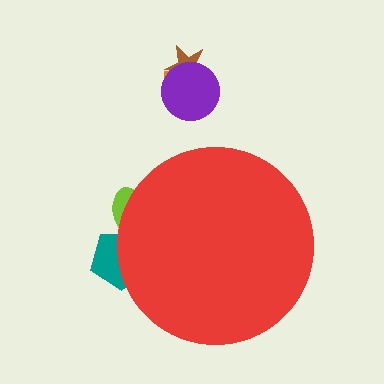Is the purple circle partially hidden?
No, the purple circle is fully visible.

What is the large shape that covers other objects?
A red circle.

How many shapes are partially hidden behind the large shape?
2 shapes are partially hidden.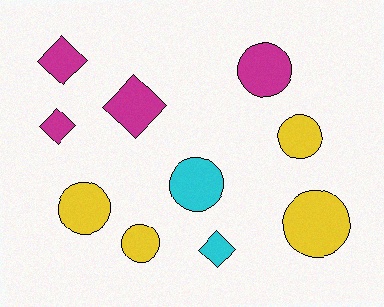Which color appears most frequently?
Yellow, with 4 objects.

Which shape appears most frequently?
Circle, with 6 objects.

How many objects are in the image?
There are 10 objects.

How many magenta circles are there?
There is 1 magenta circle.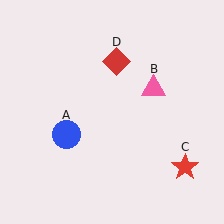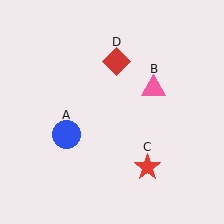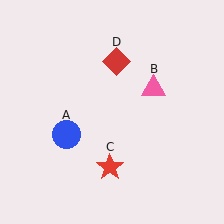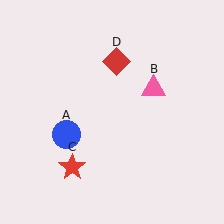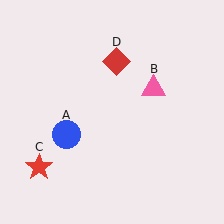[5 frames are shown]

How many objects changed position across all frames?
1 object changed position: red star (object C).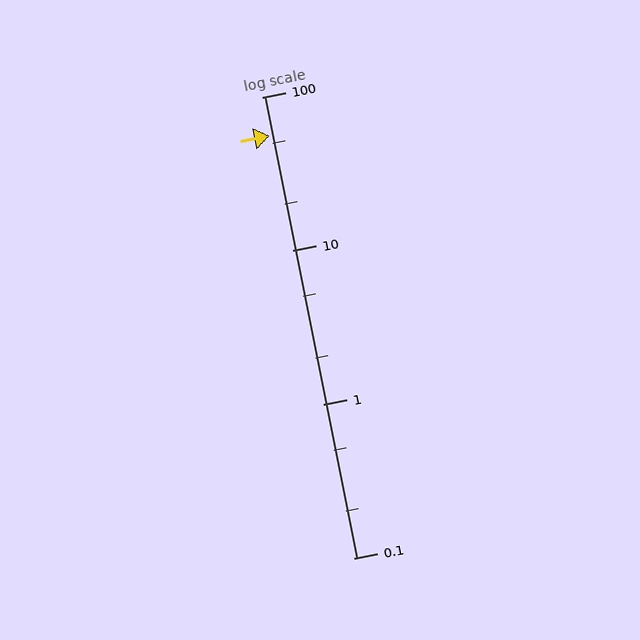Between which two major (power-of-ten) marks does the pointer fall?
The pointer is between 10 and 100.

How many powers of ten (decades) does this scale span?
The scale spans 3 decades, from 0.1 to 100.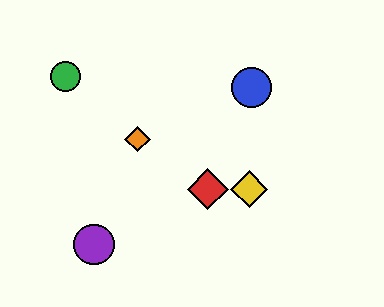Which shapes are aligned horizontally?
The red diamond, the yellow diamond are aligned horizontally.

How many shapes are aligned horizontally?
2 shapes (the red diamond, the yellow diamond) are aligned horizontally.